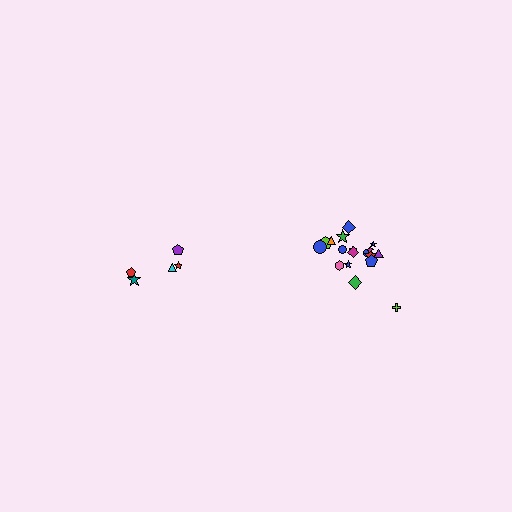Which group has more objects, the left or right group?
The right group.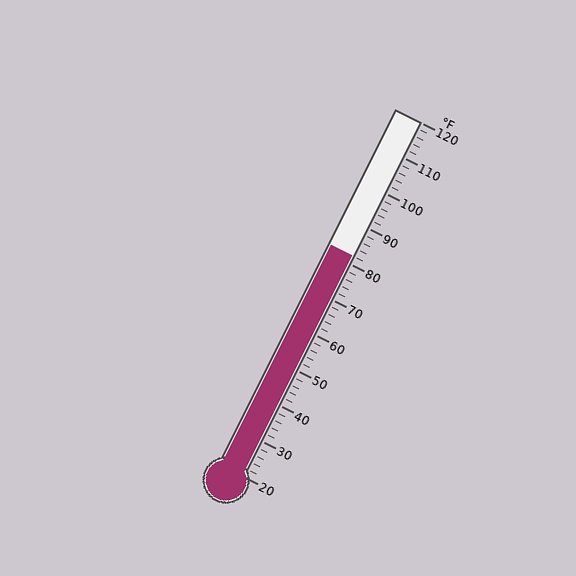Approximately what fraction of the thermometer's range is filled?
The thermometer is filled to approximately 60% of its range.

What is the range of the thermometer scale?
The thermometer scale ranges from 20°F to 120°F.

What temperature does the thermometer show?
The thermometer shows approximately 82°F.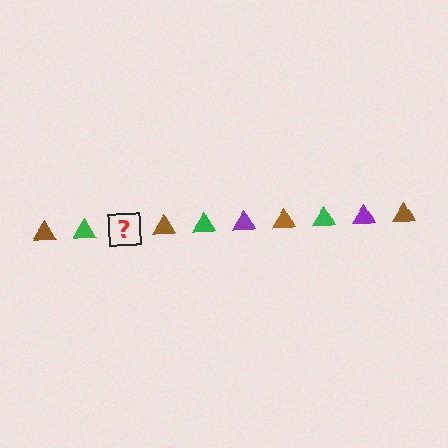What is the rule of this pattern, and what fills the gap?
The rule is that the pattern cycles through brown, green, purple triangles. The gap should be filled with a purple triangle.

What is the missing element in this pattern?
The missing element is a purple triangle.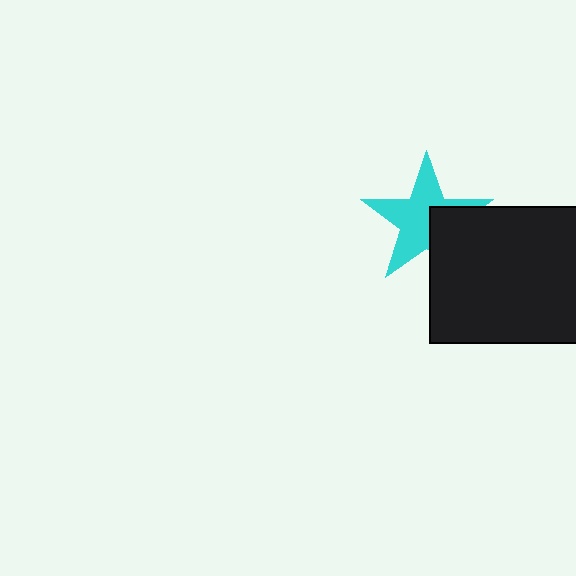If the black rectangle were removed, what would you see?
You would see the complete cyan star.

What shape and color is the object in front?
The object in front is a black rectangle.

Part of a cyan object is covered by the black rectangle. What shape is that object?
It is a star.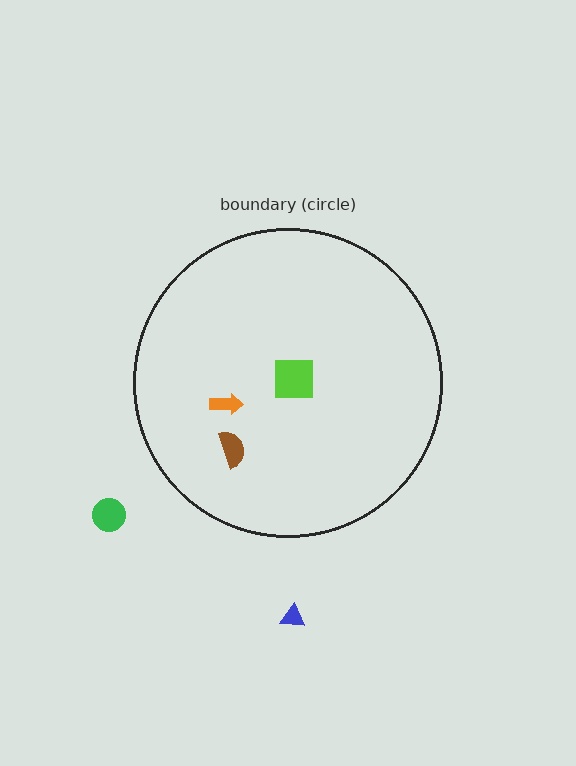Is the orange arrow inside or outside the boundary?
Inside.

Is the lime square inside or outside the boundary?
Inside.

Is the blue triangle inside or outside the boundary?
Outside.